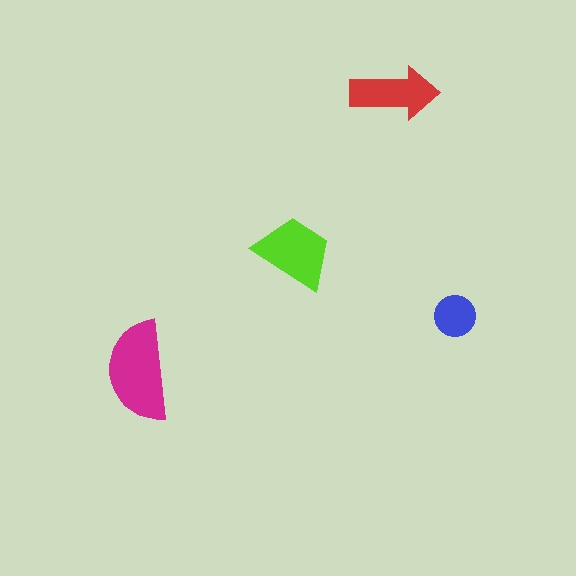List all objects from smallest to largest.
The blue circle, the red arrow, the lime trapezoid, the magenta semicircle.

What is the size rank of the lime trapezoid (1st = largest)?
2nd.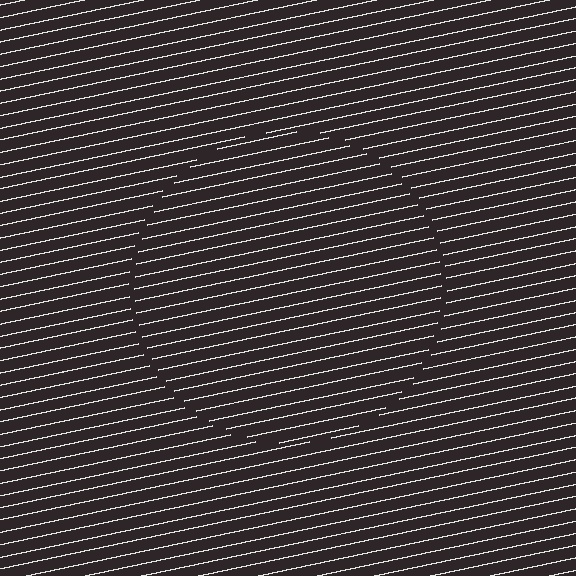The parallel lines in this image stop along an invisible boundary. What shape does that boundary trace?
An illusory circle. The interior of the shape contains the same grating, shifted by half a period — the contour is defined by the phase discontinuity where line-ends from the inner and outer gratings abut.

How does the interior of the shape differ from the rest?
The interior of the shape contains the same grating, shifted by half a period — the contour is defined by the phase discontinuity where line-ends from the inner and outer gratings abut.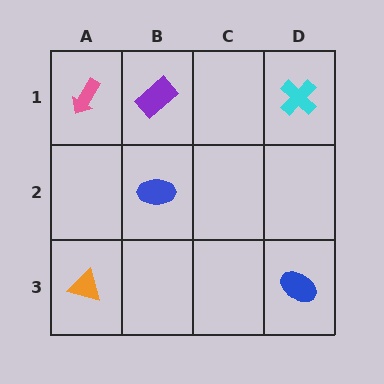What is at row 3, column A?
An orange triangle.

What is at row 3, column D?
A blue ellipse.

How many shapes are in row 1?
3 shapes.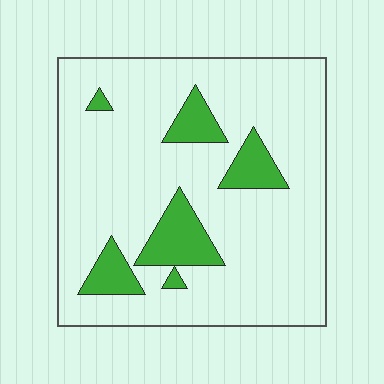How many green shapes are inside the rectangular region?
6.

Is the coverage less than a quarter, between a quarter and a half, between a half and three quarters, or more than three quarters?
Less than a quarter.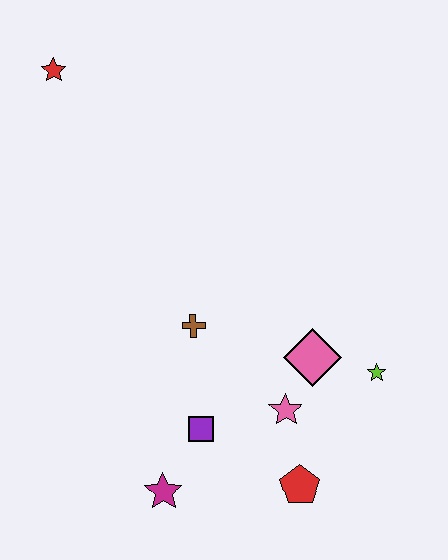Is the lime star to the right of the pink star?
Yes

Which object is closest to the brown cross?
The purple square is closest to the brown cross.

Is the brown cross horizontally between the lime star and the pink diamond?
No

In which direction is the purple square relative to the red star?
The purple square is below the red star.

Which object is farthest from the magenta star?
The red star is farthest from the magenta star.